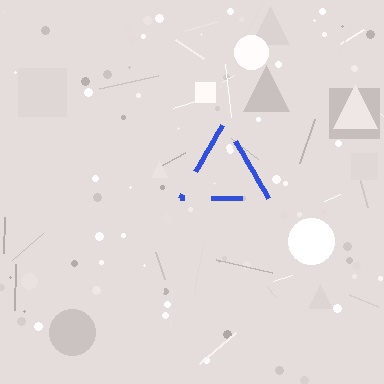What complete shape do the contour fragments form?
The contour fragments form a triangle.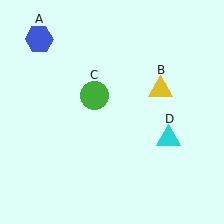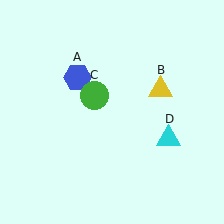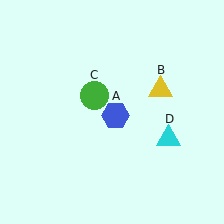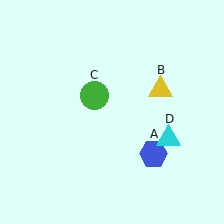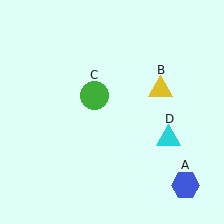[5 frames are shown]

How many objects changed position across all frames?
1 object changed position: blue hexagon (object A).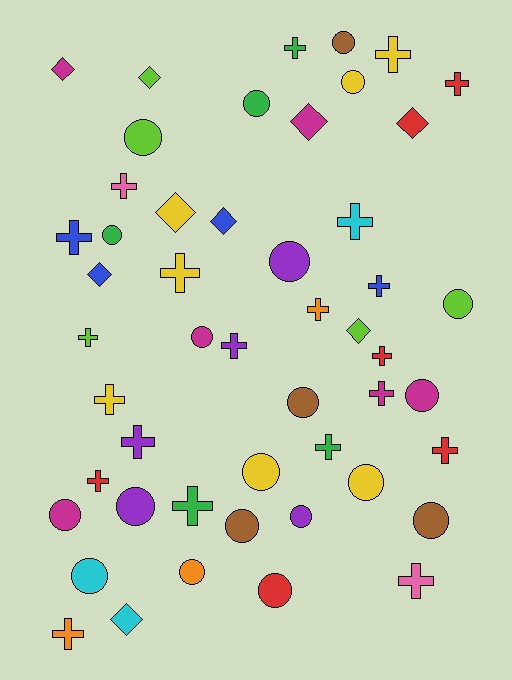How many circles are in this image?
There are 20 circles.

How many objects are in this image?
There are 50 objects.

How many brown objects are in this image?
There are 4 brown objects.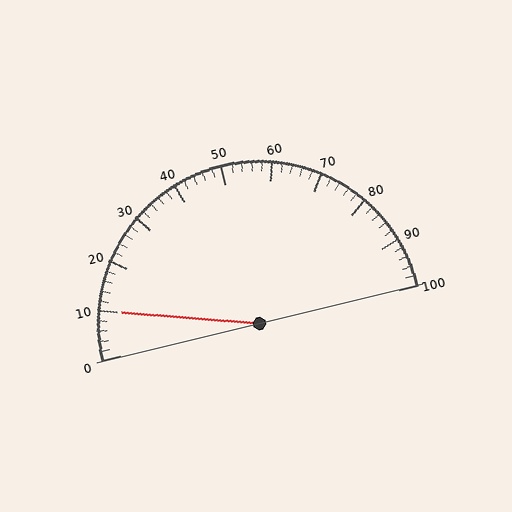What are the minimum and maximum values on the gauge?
The gauge ranges from 0 to 100.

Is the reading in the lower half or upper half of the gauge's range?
The reading is in the lower half of the range (0 to 100).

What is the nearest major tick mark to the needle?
The nearest major tick mark is 10.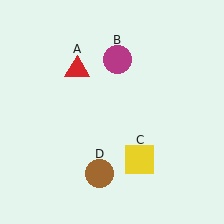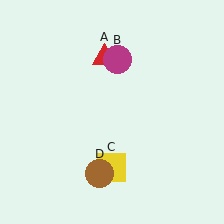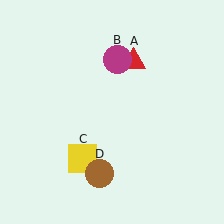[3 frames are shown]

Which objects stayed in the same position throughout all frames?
Magenta circle (object B) and brown circle (object D) remained stationary.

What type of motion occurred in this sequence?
The red triangle (object A), yellow square (object C) rotated clockwise around the center of the scene.